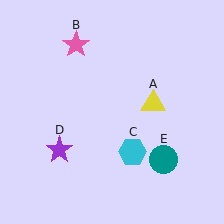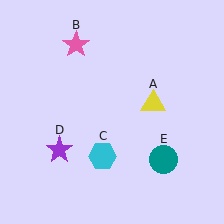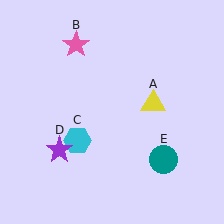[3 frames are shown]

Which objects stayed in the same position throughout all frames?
Yellow triangle (object A) and pink star (object B) and purple star (object D) and teal circle (object E) remained stationary.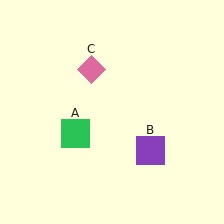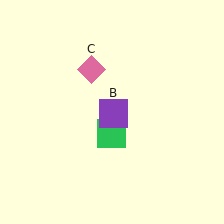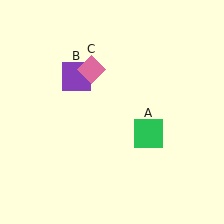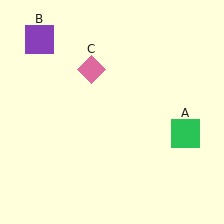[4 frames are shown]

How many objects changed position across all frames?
2 objects changed position: green square (object A), purple square (object B).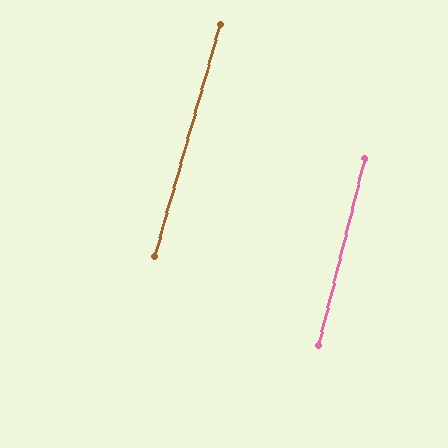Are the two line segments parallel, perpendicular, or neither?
Parallel — their directions differ by only 1.9°.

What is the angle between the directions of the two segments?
Approximately 2 degrees.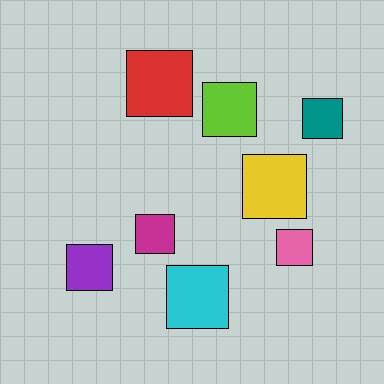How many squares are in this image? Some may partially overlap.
There are 8 squares.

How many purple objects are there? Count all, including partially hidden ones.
There is 1 purple object.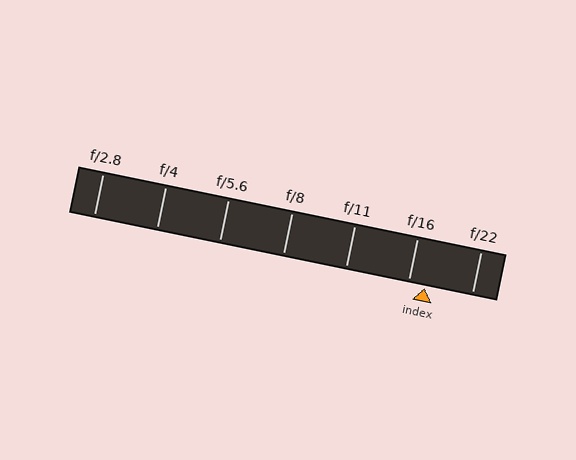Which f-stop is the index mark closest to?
The index mark is closest to f/16.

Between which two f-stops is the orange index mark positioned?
The index mark is between f/16 and f/22.